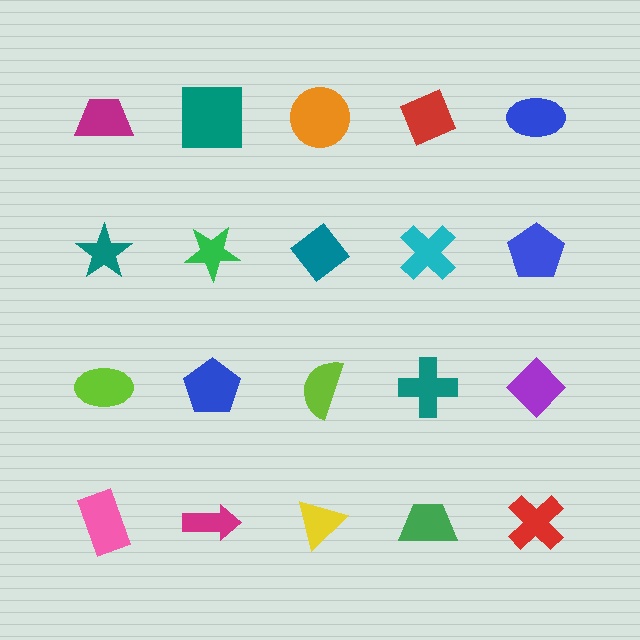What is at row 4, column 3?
A yellow triangle.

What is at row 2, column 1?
A teal star.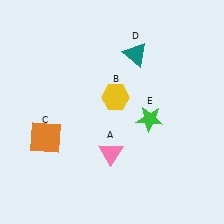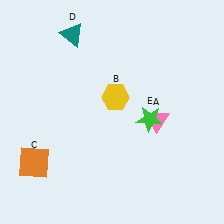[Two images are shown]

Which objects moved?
The objects that moved are: the pink triangle (A), the orange square (C), the teal triangle (D).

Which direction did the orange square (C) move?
The orange square (C) moved down.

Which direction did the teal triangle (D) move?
The teal triangle (D) moved left.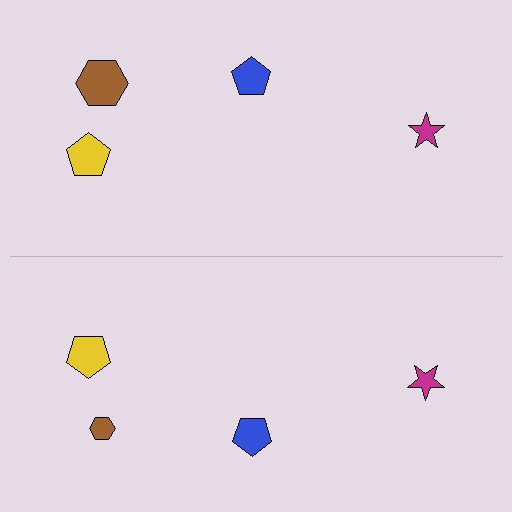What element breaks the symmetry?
The brown hexagon on the bottom side has a different size than its mirror counterpart.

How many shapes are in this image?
There are 8 shapes in this image.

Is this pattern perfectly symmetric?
No, the pattern is not perfectly symmetric. The brown hexagon on the bottom side has a different size than its mirror counterpart.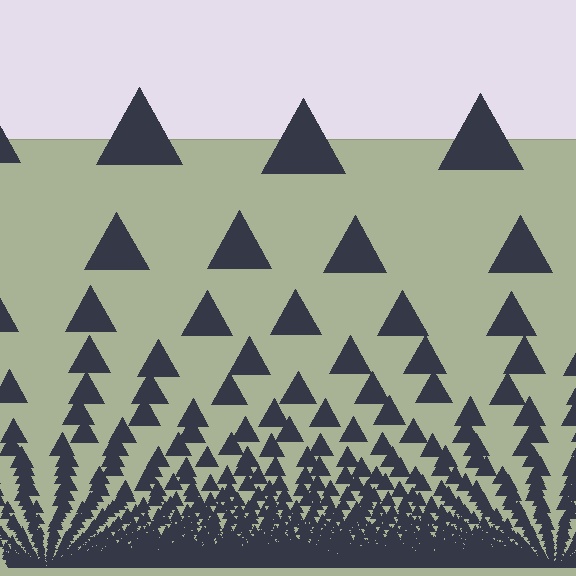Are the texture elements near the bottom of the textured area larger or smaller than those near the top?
Smaller. The gradient is inverted — elements near the bottom are smaller and denser.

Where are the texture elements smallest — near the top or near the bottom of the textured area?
Near the bottom.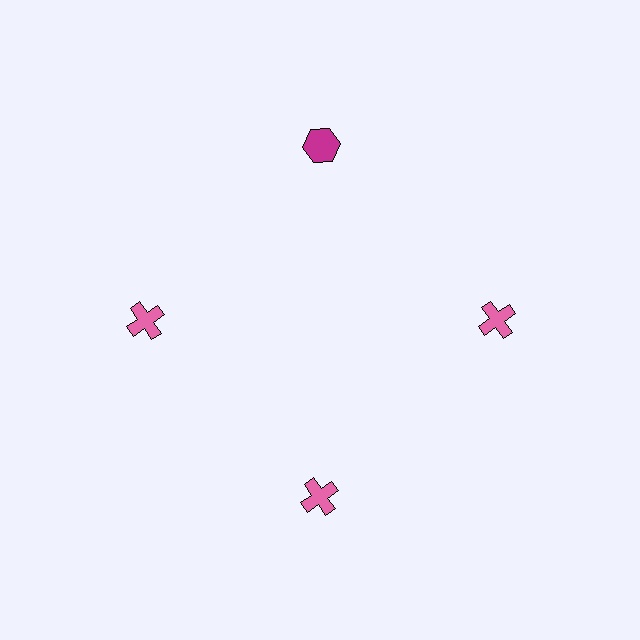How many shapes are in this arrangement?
There are 4 shapes arranged in a ring pattern.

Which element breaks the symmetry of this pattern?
The magenta hexagon at roughly the 12 o'clock position breaks the symmetry. All other shapes are pink crosses.